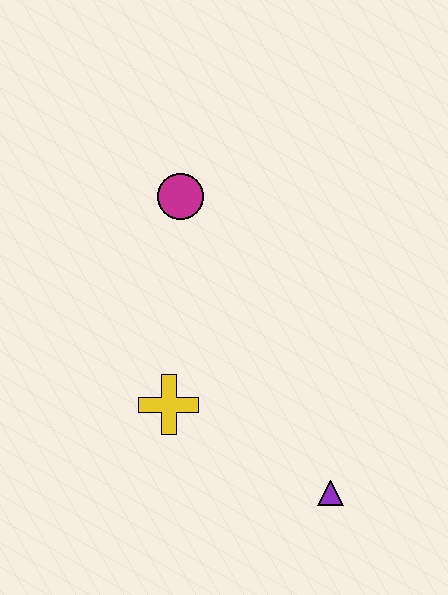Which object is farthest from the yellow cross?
The magenta circle is farthest from the yellow cross.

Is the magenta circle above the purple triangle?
Yes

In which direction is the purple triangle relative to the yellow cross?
The purple triangle is to the right of the yellow cross.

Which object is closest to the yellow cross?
The purple triangle is closest to the yellow cross.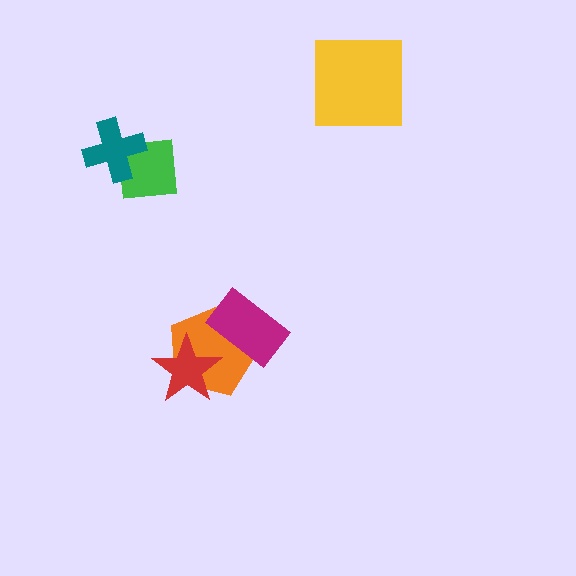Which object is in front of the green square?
The teal cross is in front of the green square.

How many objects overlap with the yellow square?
0 objects overlap with the yellow square.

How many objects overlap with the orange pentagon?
2 objects overlap with the orange pentagon.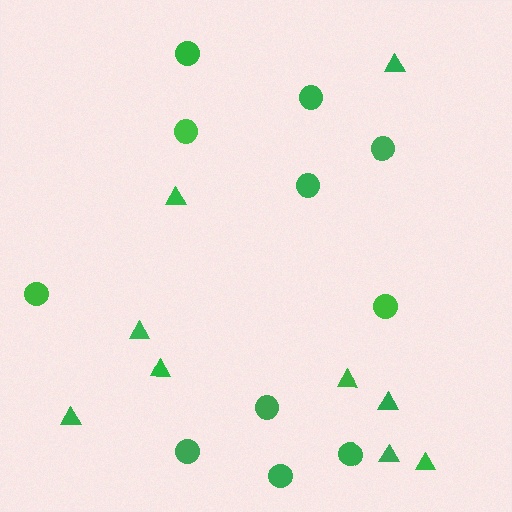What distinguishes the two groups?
There are 2 groups: one group of triangles (9) and one group of circles (11).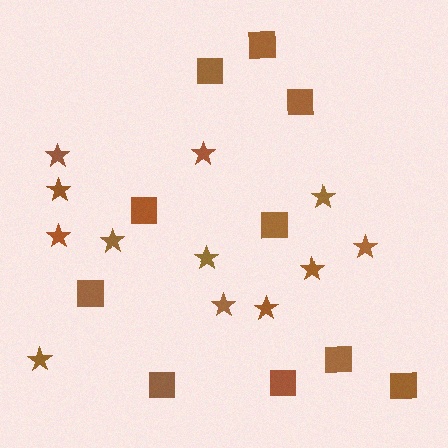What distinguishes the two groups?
There are 2 groups: one group of stars (12) and one group of squares (10).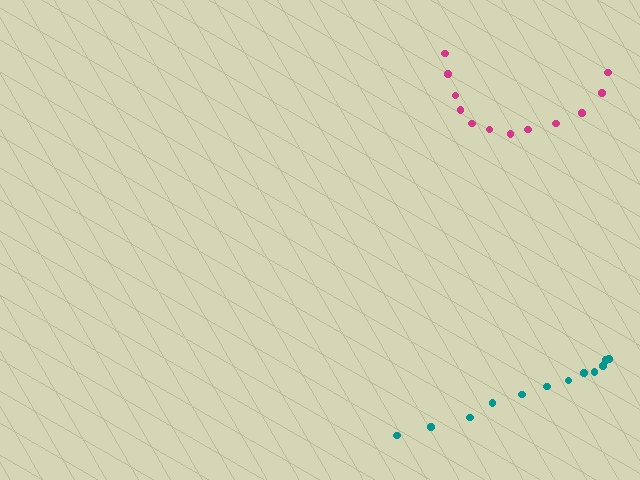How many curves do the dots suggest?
There are 2 distinct paths.